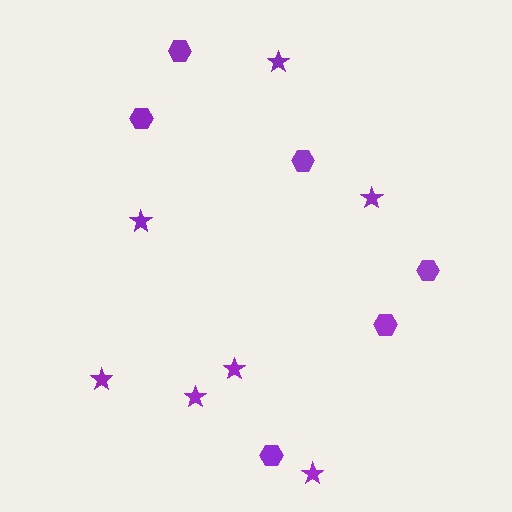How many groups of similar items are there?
There are 2 groups: one group of hexagons (6) and one group of stars (7).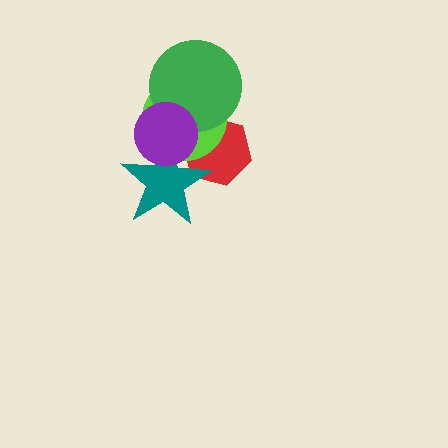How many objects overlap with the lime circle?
4 objects overlap with the lime circle.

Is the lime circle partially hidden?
Yes, it is partially covered by another shape.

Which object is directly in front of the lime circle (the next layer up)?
The teal star is directly in front of the lime circle.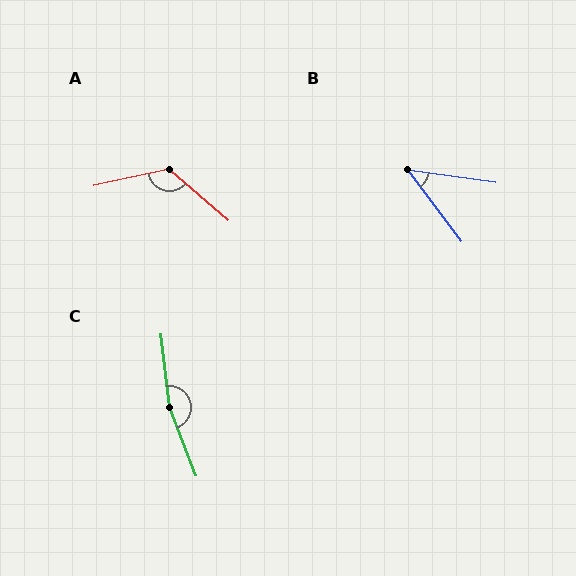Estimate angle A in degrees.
Approximately 127 degrees.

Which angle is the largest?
C, at approximately 165 degrees.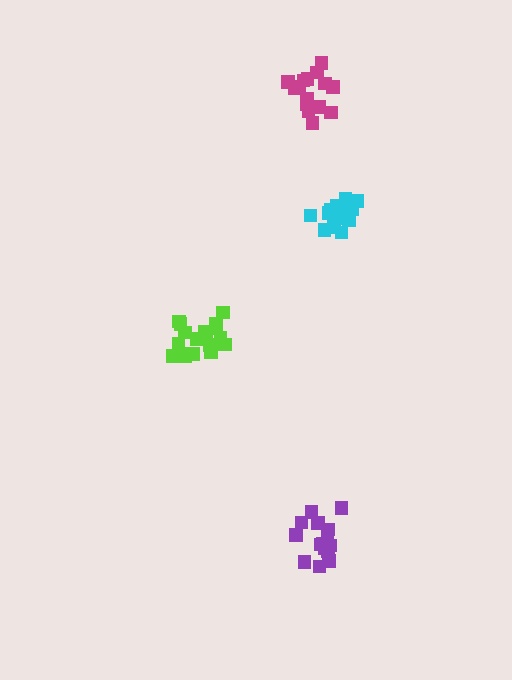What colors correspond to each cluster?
The clusters are colored: purple, magenta, lime, cyan.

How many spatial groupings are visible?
There are 4 spatial groupings.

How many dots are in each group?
Group 1: 15 dots, Group 2: 16 dots, Group 3: 18 dots, Group 4: 15 dots (64 total).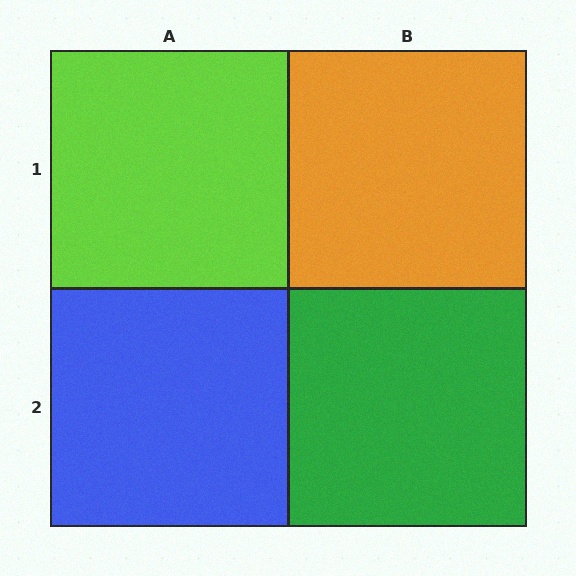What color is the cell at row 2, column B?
Green.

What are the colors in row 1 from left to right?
Lime, orange.